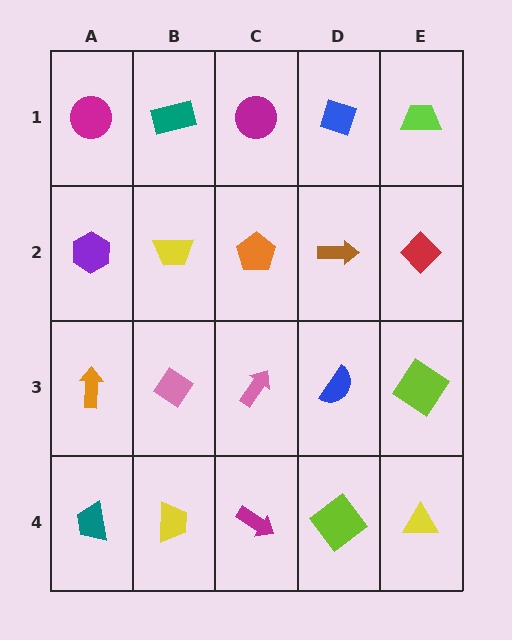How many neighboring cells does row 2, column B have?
4.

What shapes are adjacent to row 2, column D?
A blue diamond (row 1, column D), a blue semicircle (row 3, column D), an orange pentagon (row 2, column C), a red diamond (row 2, column E).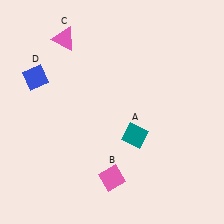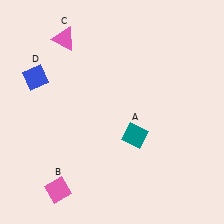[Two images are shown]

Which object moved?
The pink diamond (B) moved left.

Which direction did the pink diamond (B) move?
The pink diamond (B) moved left.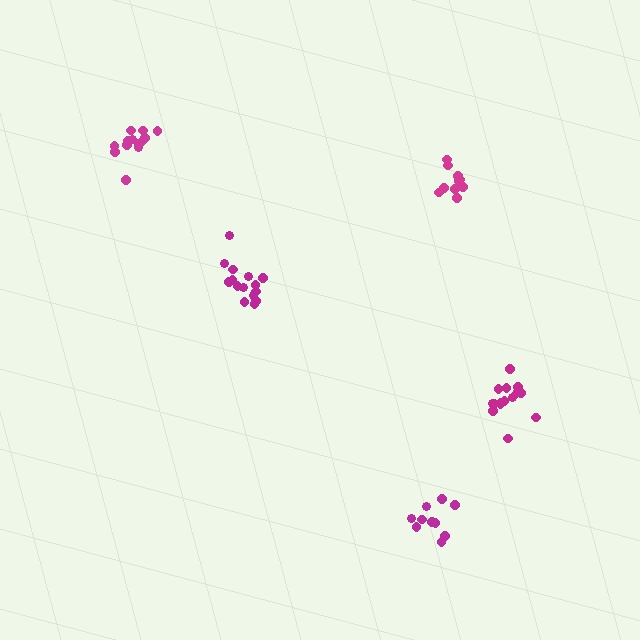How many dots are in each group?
Group 1: 15 dots, Group 2: 11 dots, Group 3: 15 dots, Group 4: 13 dots, Group 5: 10 dots (64 total).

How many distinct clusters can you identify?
There are 5 distinct clusters.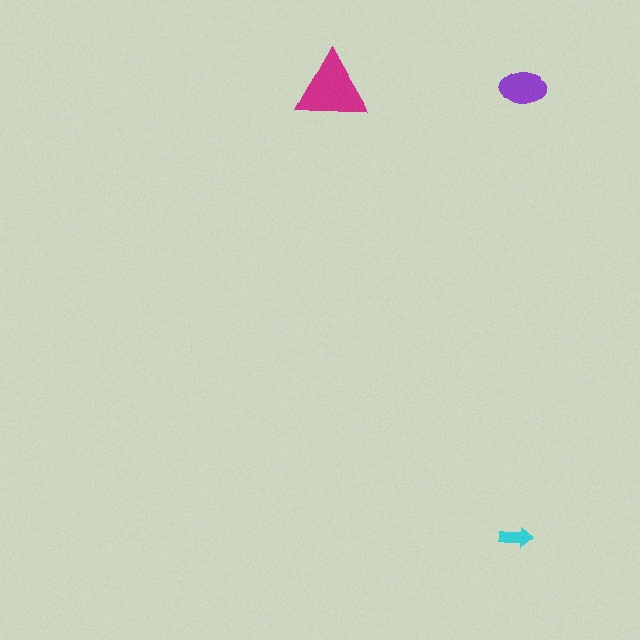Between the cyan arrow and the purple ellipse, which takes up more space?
The purple ellipse.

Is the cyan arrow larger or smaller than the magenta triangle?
Smaller.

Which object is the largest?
The magenta triangle.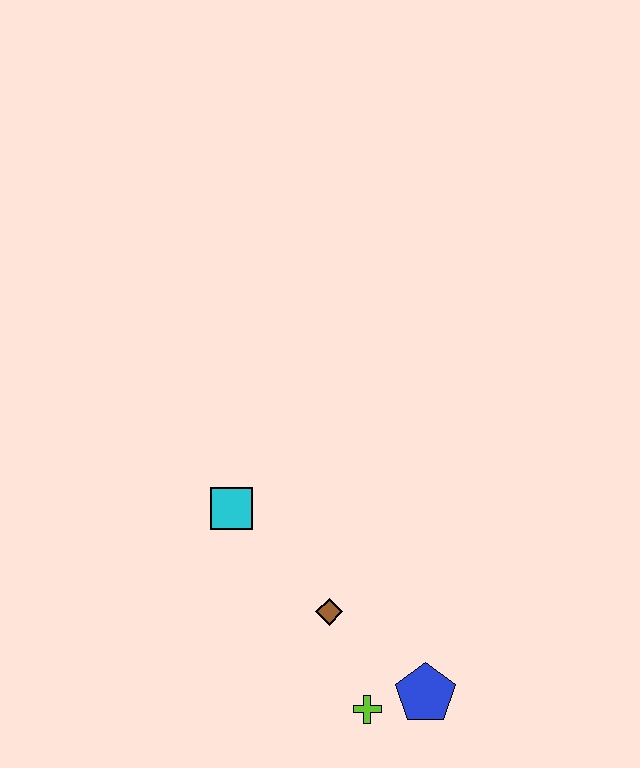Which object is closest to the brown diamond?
The lime cross is closest to the brown diamond.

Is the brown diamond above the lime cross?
Yes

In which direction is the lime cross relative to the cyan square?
The lime cross is below the cyan square.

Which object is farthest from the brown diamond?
The cyan square is farthest from the brown diamond.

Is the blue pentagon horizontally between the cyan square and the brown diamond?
No